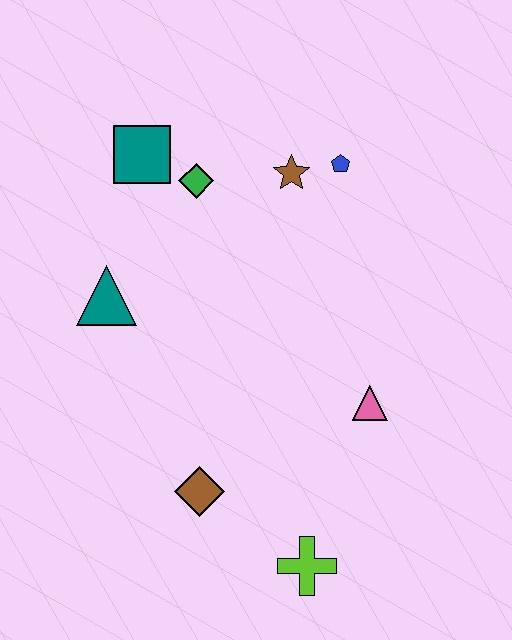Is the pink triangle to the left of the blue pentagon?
No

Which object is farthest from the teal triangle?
The lime cross is farthest from the teal triangle.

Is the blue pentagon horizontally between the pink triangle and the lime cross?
Yes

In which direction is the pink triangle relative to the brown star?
The pink triangle is below the brown star.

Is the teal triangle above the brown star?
No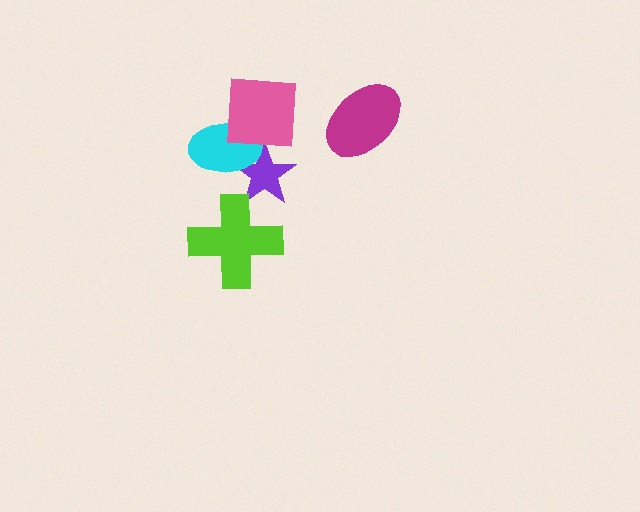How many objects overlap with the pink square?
2 objects overlap with the pink square.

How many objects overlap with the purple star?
3 objects overlap with the purple star.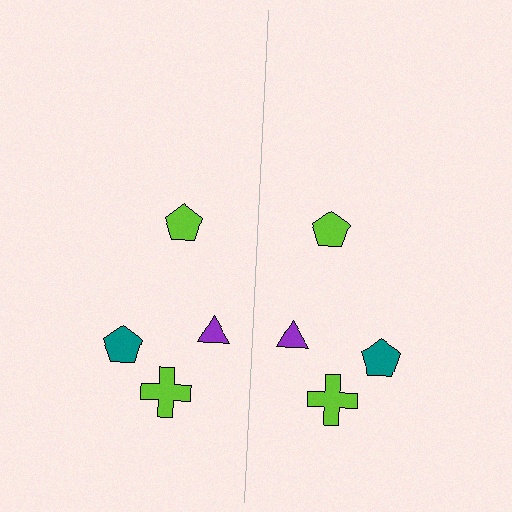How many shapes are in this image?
There are 8 shapes in this image.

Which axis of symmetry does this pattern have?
The pattern has a vertical axis of symmetry running through the center of the image.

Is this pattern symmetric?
Yes, this pattern has bilateral (reflection) symmetry.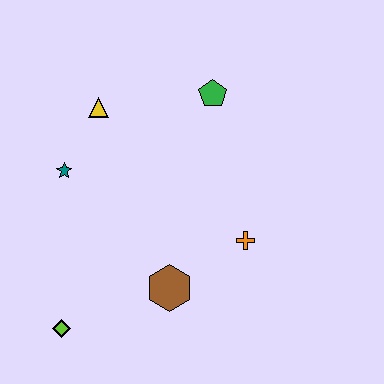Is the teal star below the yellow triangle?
Yes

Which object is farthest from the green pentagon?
The lime diamond is farthest from the green pentagon.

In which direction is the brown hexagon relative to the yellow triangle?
The brown hexagon is below the yellow triangle.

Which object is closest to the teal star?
The yellow triangle is closest to the teal star.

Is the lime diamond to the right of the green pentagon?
No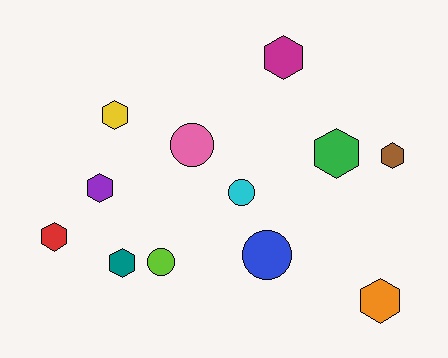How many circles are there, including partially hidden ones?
There are 4 circles.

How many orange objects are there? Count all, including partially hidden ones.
There is 1 orange object.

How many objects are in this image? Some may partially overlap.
There are 12 objects.